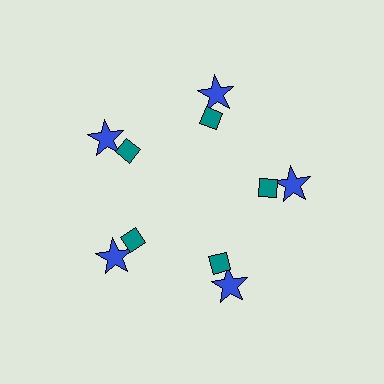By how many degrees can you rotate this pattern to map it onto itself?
The pattern maps onto itself every 72 degrees of rotation.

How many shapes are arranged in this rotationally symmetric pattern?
There are 10 shapes, arranged in 5 groups of 2.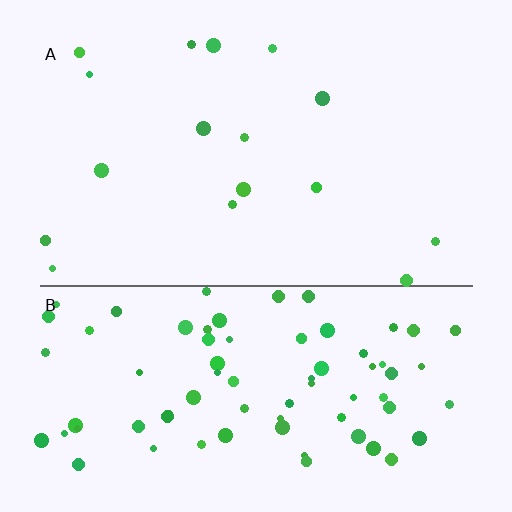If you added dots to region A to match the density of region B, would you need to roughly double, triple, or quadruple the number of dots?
Approximately quadruple.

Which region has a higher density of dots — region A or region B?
B (the bottom).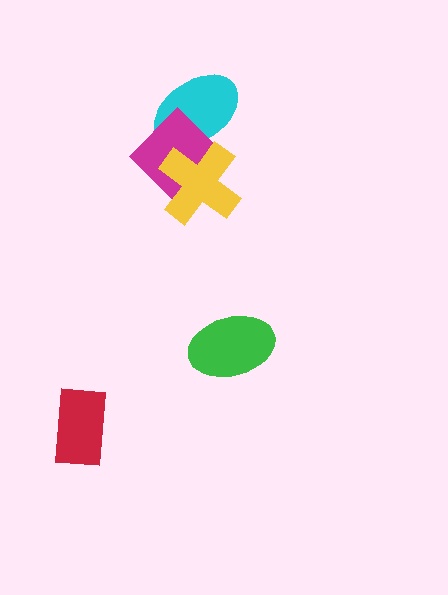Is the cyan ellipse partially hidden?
Yes, it is partially covered by another shape.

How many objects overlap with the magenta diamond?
2 objects overlap with the magenta diamond.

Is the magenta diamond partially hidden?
Yes, it is partially covered by another shape.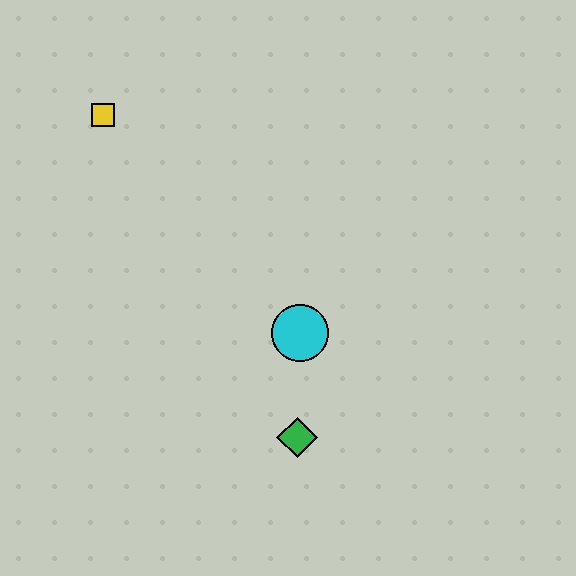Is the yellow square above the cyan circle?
Yes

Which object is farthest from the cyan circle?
The yellow square is farthest from the cyan circle.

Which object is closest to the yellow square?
The cyan circle is closest to the yellow square.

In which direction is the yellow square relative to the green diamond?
The yellow square is above the green diamond.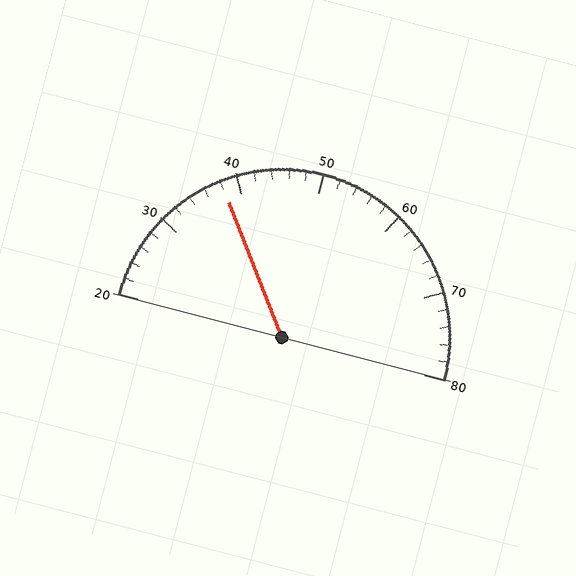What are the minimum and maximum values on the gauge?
The gauge ranges from 20 to 80.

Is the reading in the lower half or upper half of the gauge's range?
The reading is in the lower half of the range (20 to 80).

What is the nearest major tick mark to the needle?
The nearest major tick mark is 40.